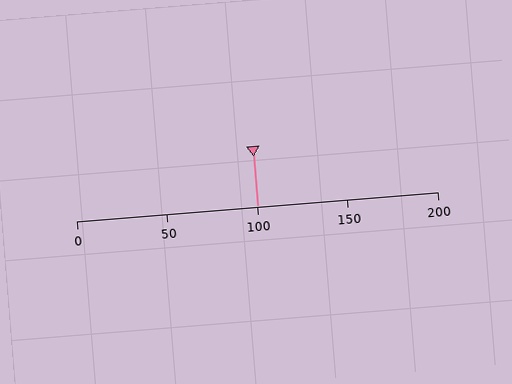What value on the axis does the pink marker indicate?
The marker indicates approximately 100.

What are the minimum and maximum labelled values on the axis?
The axis runs from 0 to 200.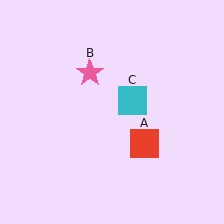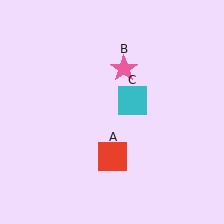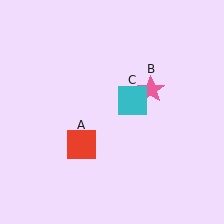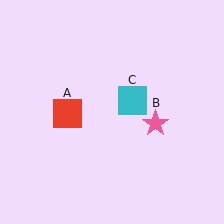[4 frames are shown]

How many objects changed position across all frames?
2 objects changed position: red square (object A), pink star (object B).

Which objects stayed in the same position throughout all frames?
Cyan square (object C) remained stationary.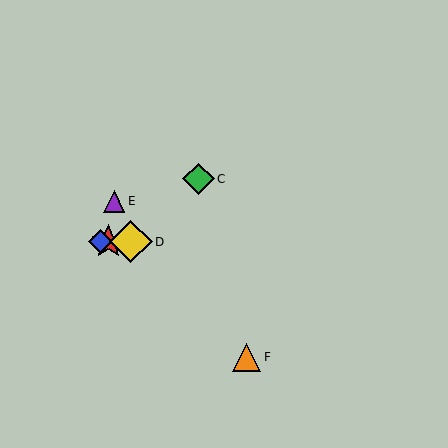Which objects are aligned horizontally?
Objects A, B, D are aligned horizontally.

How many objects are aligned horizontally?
3 objects (A, B, D) are aligned horizontally.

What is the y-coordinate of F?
Object F is at y≈357.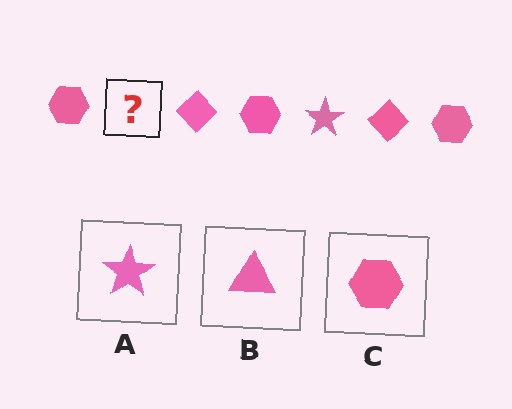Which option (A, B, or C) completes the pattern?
A.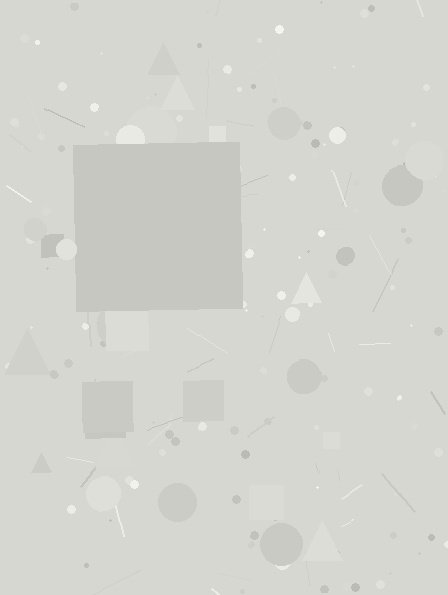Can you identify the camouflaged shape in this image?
The camouflaged shape is a square.